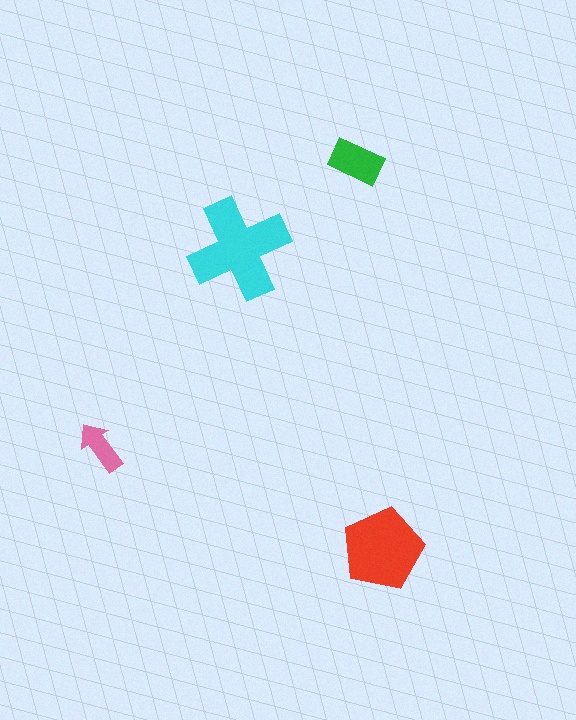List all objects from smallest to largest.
The pink arrow, the green rectangle, the red pentagon, the cyan cross.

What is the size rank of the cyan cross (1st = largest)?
1st.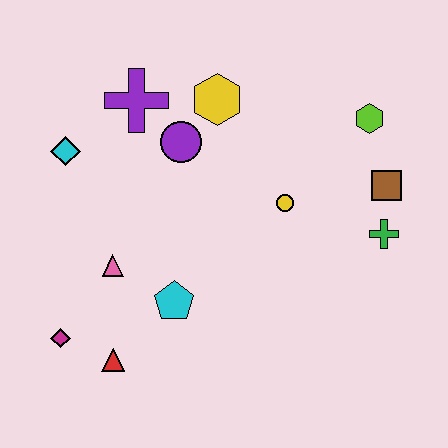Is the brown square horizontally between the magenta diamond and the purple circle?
No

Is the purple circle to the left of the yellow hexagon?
Yes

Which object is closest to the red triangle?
The magenta diamond is closest to the red triangle.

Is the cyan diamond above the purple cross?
No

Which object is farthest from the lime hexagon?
The magenta diamond is farthest from the lime hexagon.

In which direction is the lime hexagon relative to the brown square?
The lime hexagon is above the brown square.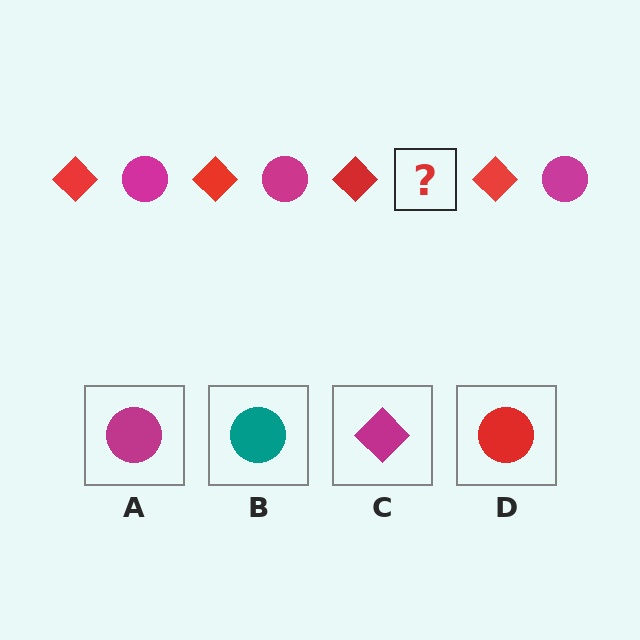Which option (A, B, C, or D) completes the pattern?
A.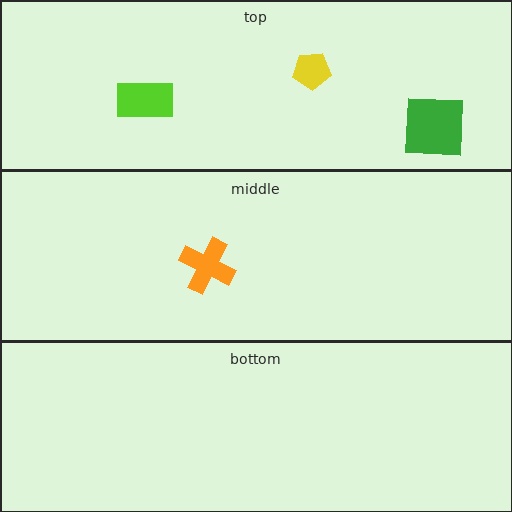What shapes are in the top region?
The lime rectangle, the green square, the yellow pentagon.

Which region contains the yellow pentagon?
The top region.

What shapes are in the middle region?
The orange cross.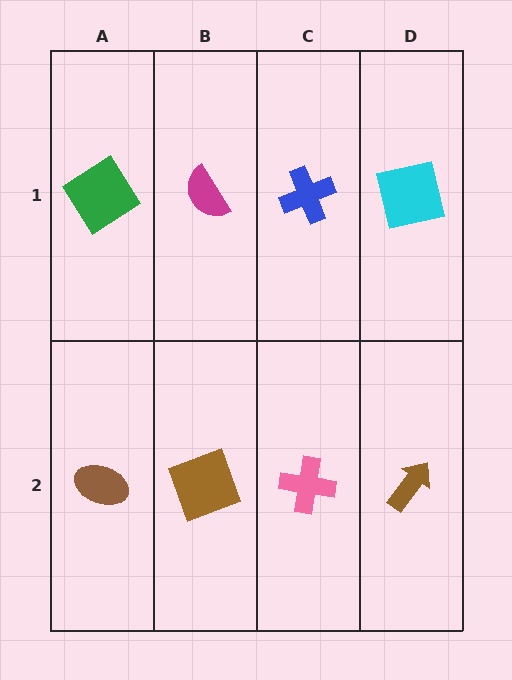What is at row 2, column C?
A pink cross.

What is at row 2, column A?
A brown ellipse.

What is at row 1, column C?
A blue cross.